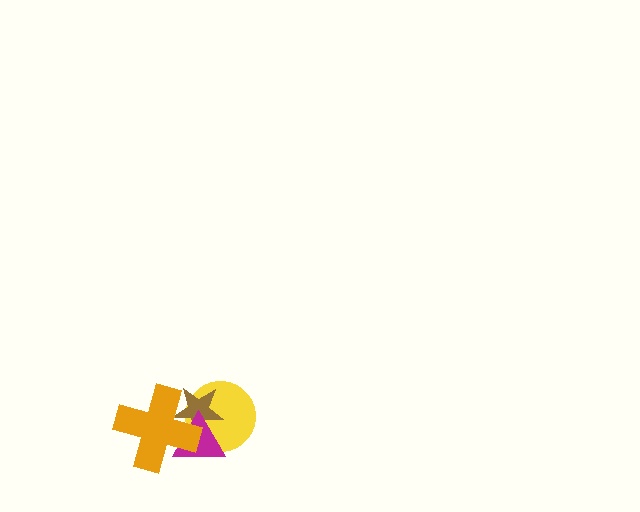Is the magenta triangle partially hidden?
Yes, it is partially covered by another shape.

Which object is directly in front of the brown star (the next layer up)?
The magenta triangle is directly in front of the brown star.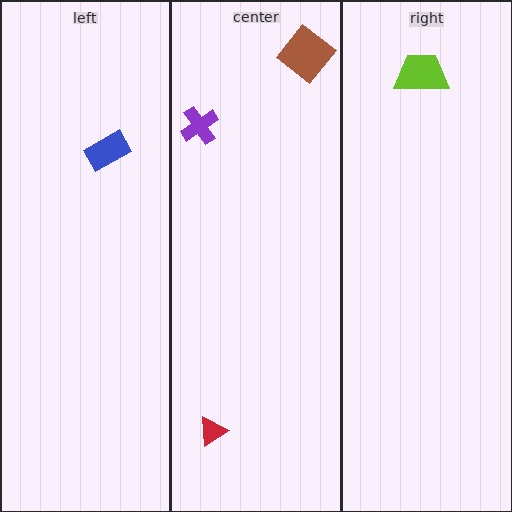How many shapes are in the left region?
1.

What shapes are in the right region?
The lime trapezoid.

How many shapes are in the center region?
3.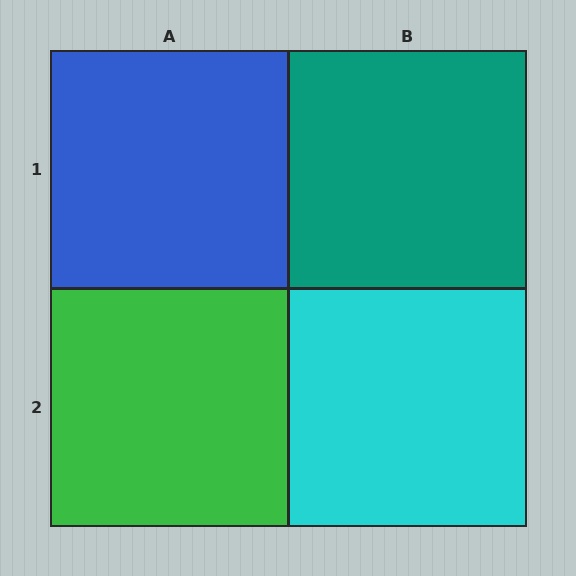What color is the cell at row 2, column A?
Green.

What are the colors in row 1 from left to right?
Blue, teal.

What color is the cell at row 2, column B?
Cyan.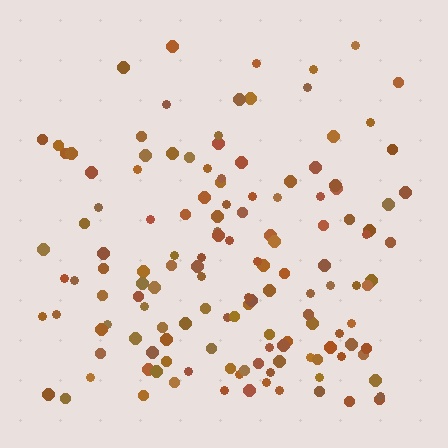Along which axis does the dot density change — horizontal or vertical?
Vertical.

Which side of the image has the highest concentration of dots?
The bottom.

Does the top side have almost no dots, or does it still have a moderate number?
Still a moderate number, just noticeably fewer than the bottom.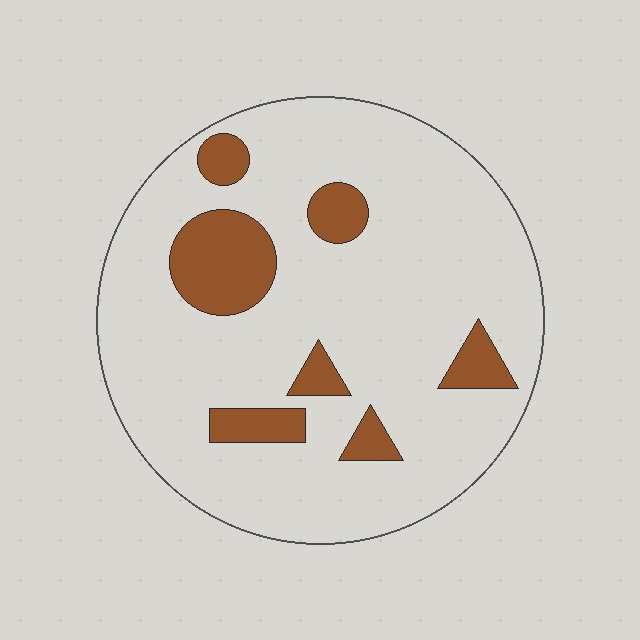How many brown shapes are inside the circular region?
7.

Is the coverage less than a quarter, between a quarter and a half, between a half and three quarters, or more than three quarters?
Less than a quarter.